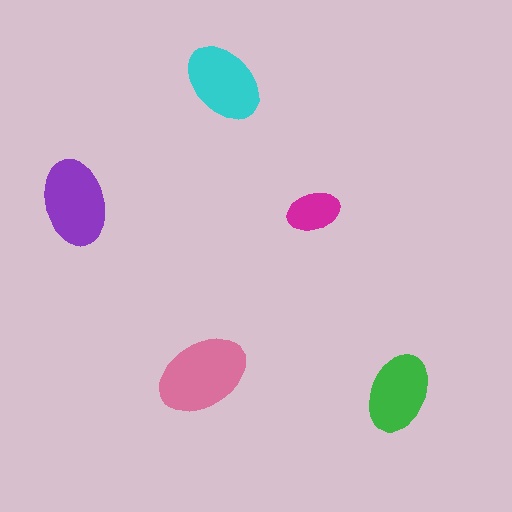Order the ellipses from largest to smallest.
the pink one, the purple one, the cyan one, the green one, the magenta one.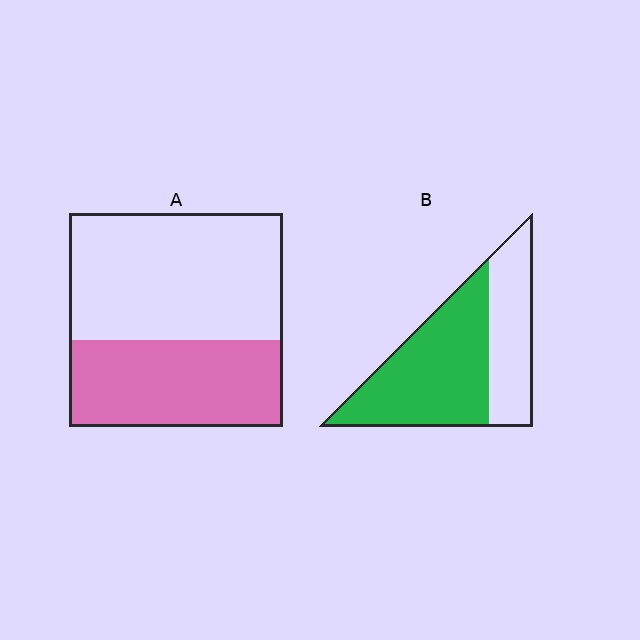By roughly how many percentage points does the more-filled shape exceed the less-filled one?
By roughly 25 percentage points (B over A).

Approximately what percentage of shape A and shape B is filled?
A is approximately 40% and B is approximately 65%.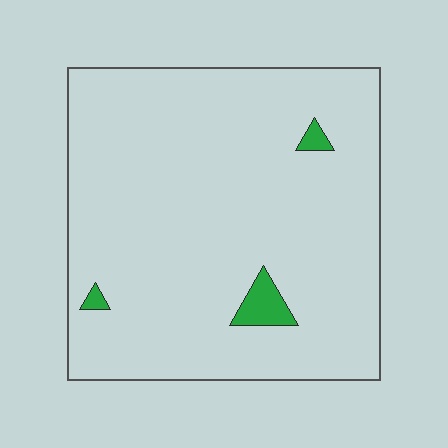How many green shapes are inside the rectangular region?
3.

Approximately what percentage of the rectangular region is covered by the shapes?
Approximately 5%.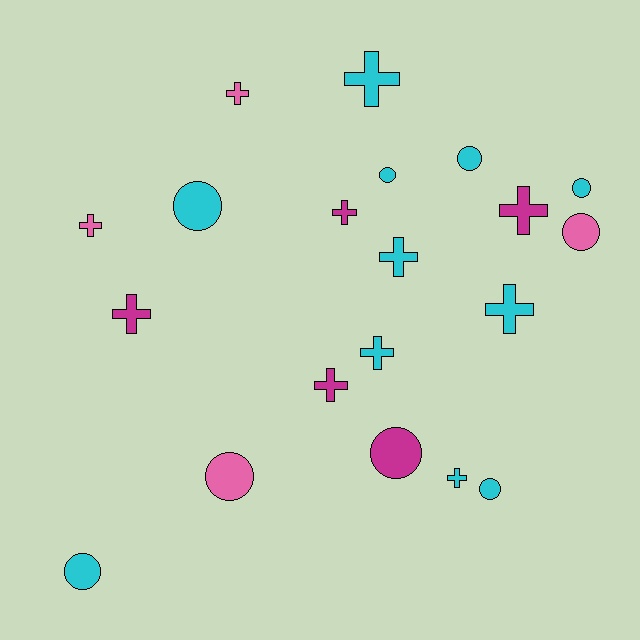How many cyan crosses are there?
There are 5 cyan crosses.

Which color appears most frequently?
Cyan, with 11 objects.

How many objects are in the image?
There are 20 objects.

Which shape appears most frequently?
Cross, with 11 objects.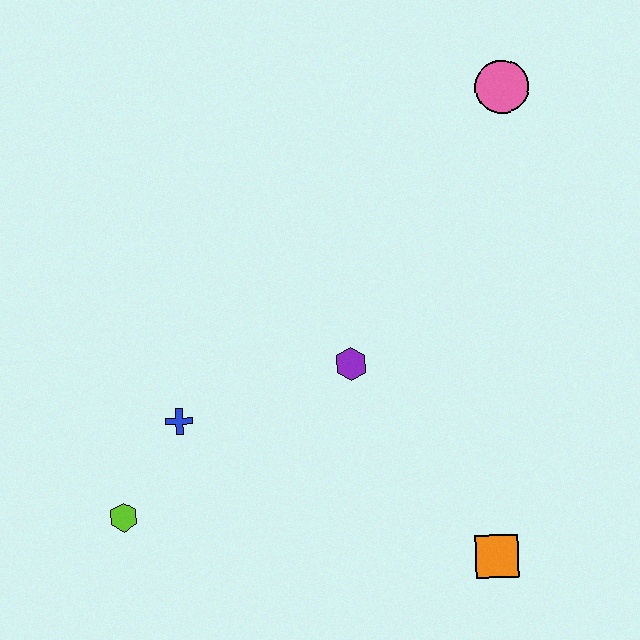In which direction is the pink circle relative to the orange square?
The pink circle is above the orange square.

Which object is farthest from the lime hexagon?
The pink circle is farthest from the lime hexagon.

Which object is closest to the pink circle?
The purple hexagon is closest to the pink circle.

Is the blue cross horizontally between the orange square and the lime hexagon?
Yes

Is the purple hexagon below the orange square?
No